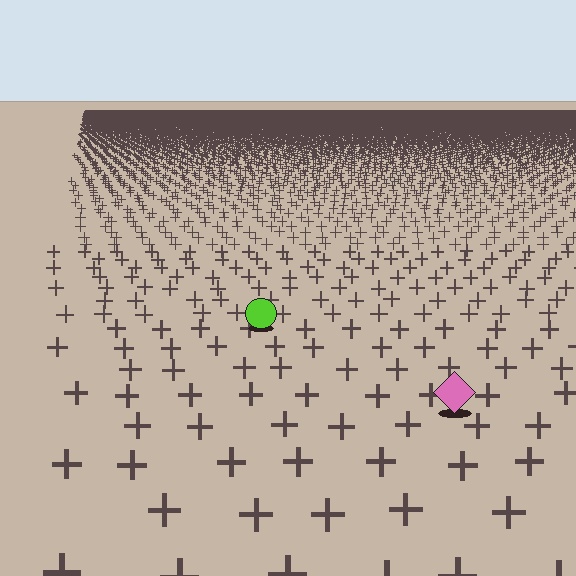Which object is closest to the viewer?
The pink diamond is closest. The texture marks near it are larger and more spread out.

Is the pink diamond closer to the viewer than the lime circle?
Yes. The pink diamond is closer — you can tell from the texture gradient: the ground texture is coarser near it.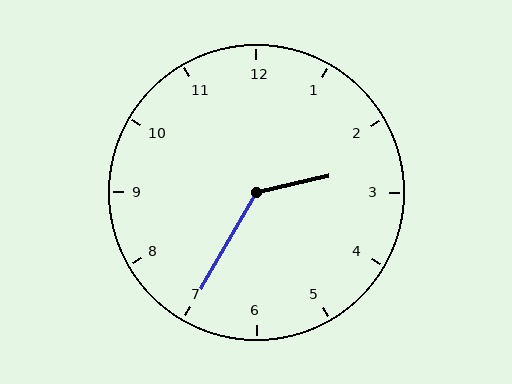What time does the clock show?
2:35.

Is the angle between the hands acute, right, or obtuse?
It is obtuse.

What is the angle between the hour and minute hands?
Approximately 132 degrees.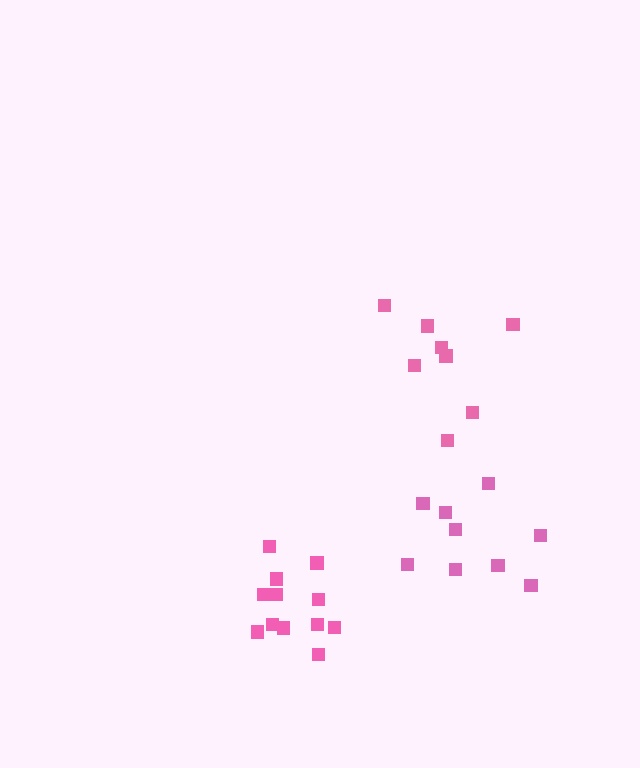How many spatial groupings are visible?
There are 3 spatial groupings.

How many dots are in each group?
Group 1: 9 dots, Group 2: 12 dots, Group 3: 8 dots (29 total).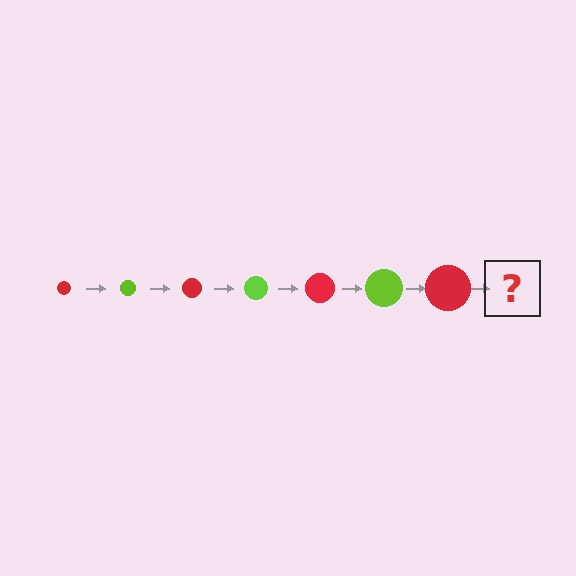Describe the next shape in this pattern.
It should be a lime circle, larger than the previous one.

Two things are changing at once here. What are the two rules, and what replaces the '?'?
The two rules are that the circle grows larger each step and the color cycles through red and lime. The '?' should be a lime circle, larger than the previous one.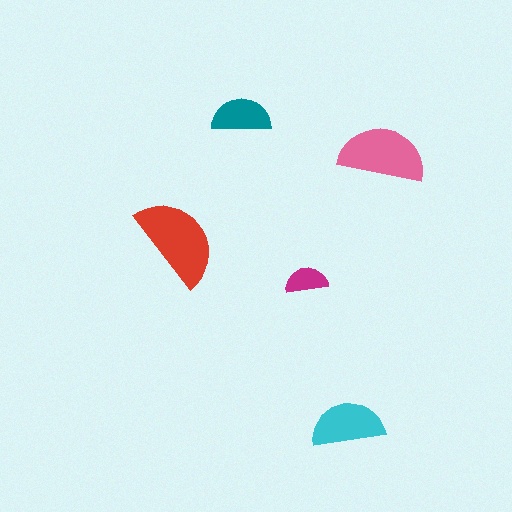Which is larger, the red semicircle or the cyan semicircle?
The red one.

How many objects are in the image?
There are 5 objects in the image.